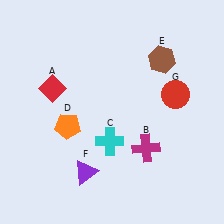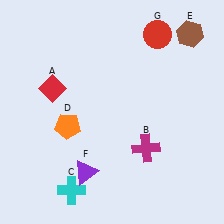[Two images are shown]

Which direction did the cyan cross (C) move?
The cyan cross (C) moved down.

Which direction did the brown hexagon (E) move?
The brown hexagon (E) moved right.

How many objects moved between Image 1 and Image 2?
3 objects moved between the two images.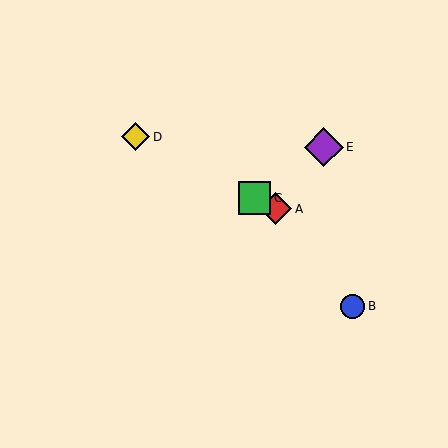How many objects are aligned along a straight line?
3 objects (A, C, D) are aligned along a straight line.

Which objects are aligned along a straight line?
Objects A, C, D are aligned along a straight line.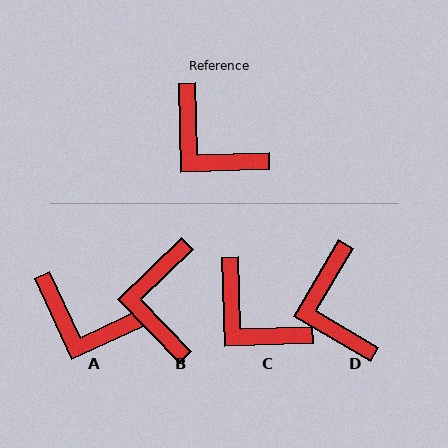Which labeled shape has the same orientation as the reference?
C.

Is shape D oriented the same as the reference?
No, it is off by about 32 degrees.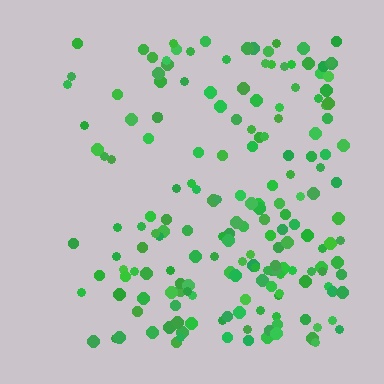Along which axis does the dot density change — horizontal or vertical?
Horizontal.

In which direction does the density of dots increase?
From left to right, with the right side densest.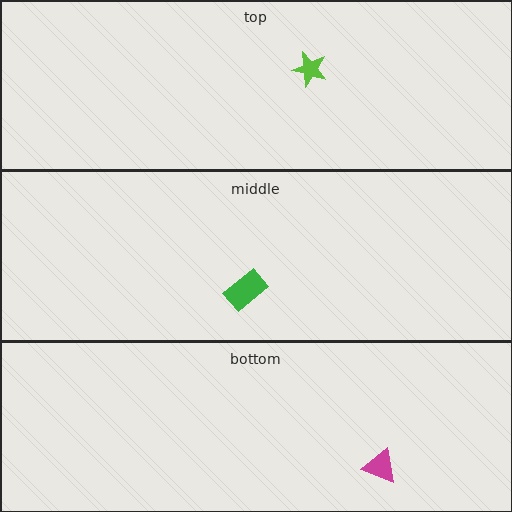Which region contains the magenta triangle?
The bottom region.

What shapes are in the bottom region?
The magenta triangle.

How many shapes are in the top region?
1.